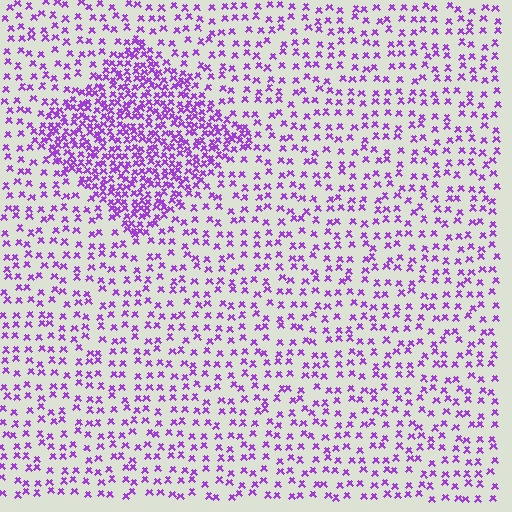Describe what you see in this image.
The image contains small purple elements arranged at two different densities. A diamond-shaped region is visible where the elements are more densely packed than the surrounding area.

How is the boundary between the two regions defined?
The boundary is defined by a change in element density (approximately 2.4x ratio). All elements are the same color, size, and shape.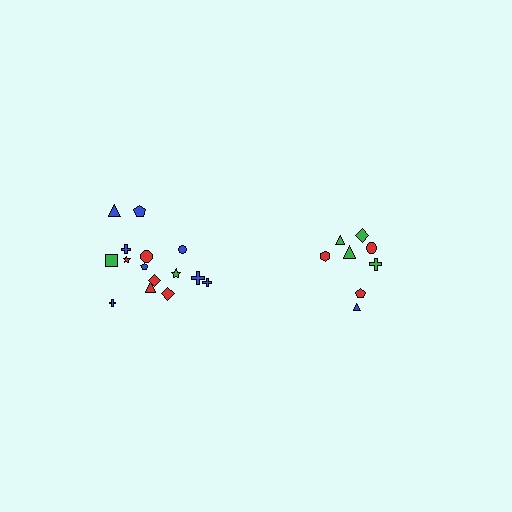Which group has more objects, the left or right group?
The left group.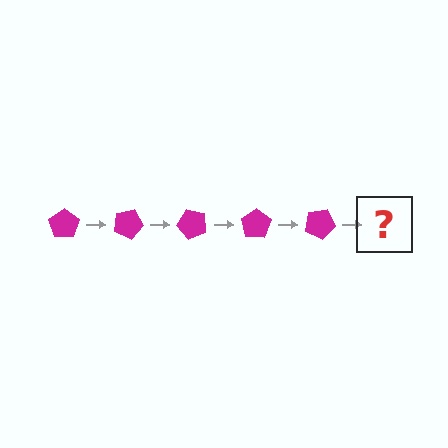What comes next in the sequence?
The next element should be a magenta pentagon rotated 125 degrees.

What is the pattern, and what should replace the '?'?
The pattern is that the pentagon rotates 25 degrees each step. The '?' should be a magenta pentagon rotated 125 degrees.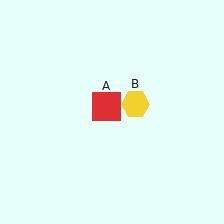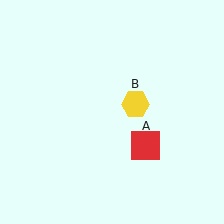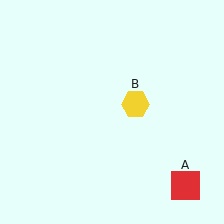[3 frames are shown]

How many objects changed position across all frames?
1 object changed position: red square (object A).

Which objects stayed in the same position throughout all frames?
Yellow hexagon (object B) remained stationary.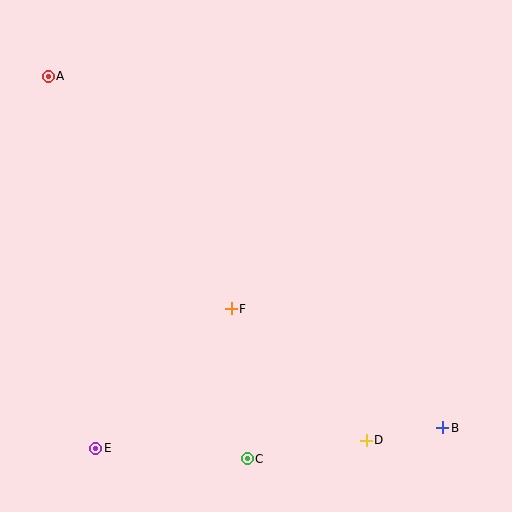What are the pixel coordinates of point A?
Point A is at (48, 76).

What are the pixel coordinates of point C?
Point C is at (247, 459).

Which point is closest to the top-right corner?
Point F is closest to the top-right corner.